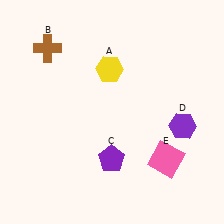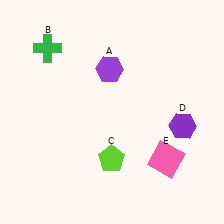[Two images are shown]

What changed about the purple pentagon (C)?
In Image 1, C is purple. In Image 2, it changed to lime.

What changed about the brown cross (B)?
In Image 1, B is brown. In Image 2, it changed to green.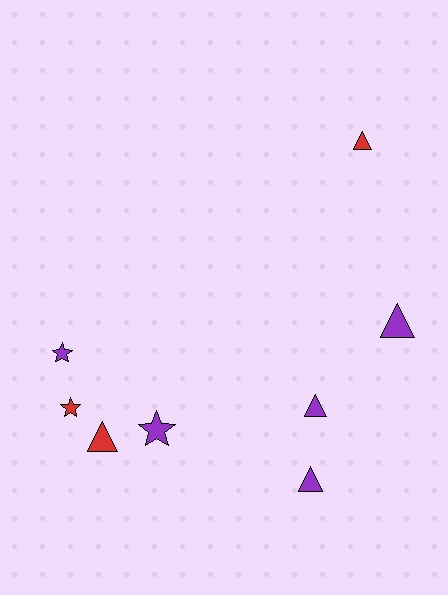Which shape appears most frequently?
Triangle, with 5 objects.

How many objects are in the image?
There are 8 objects.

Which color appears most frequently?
Purple, with 5 objects.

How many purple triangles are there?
There are 3 purple triangles.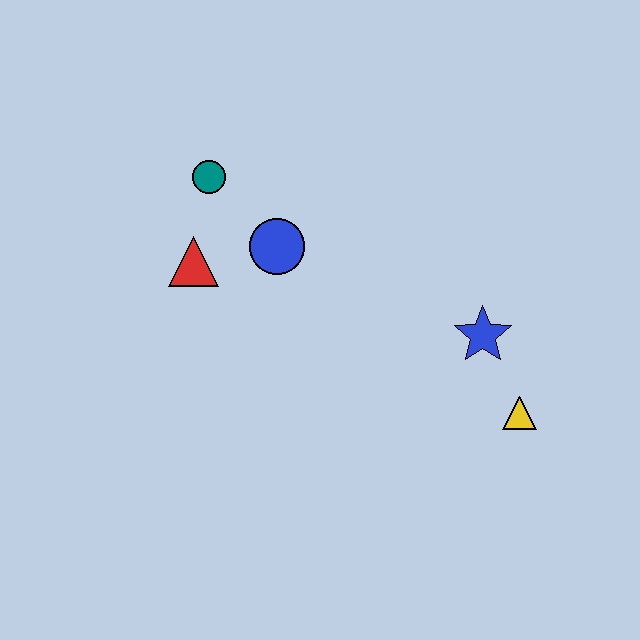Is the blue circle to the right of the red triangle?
Yes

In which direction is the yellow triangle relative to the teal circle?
The yellow triangle is to the right of the teal circle.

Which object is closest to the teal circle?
The red triangle is closest to the teal circle.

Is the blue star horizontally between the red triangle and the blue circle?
No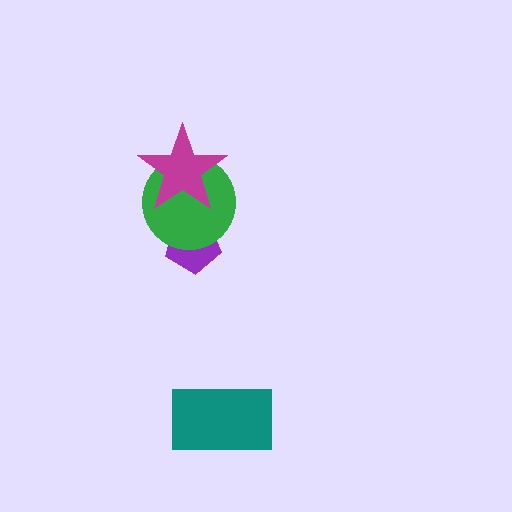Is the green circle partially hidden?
Yes, it is partially covered by another shape.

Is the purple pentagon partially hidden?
Yes, it is partially covered by another shape.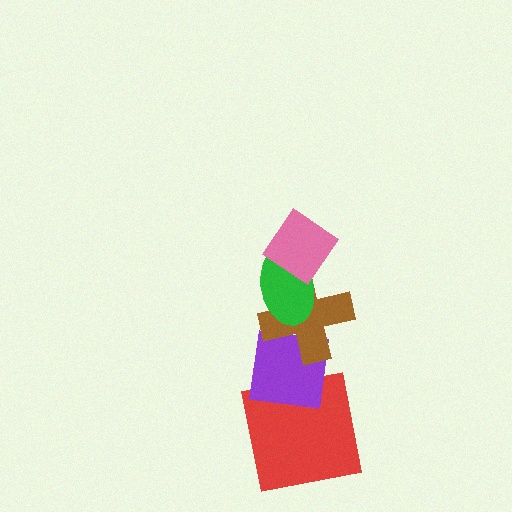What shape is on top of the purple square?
The brown cross is on top of the purple square.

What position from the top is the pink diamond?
The pink diamond is 1st from the top.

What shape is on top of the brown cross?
The green ellipse is on top of the brown cross.